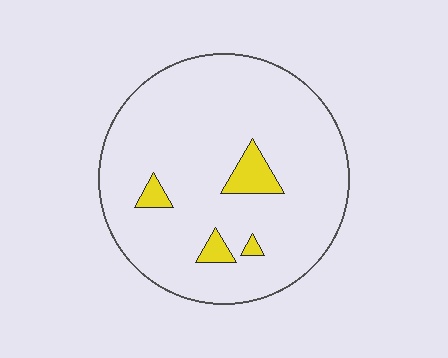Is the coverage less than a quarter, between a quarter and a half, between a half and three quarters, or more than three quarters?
Less than a quarter.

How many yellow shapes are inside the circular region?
4.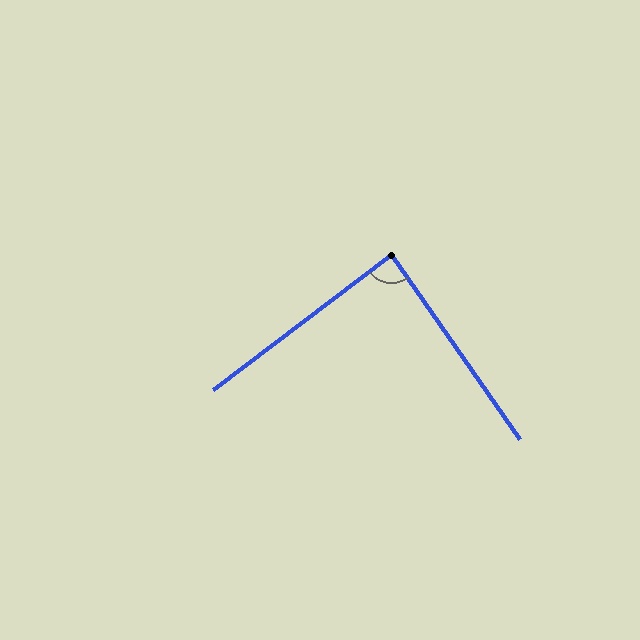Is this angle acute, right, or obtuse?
It is approximately a right angle.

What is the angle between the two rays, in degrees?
Approximately 87 degrees.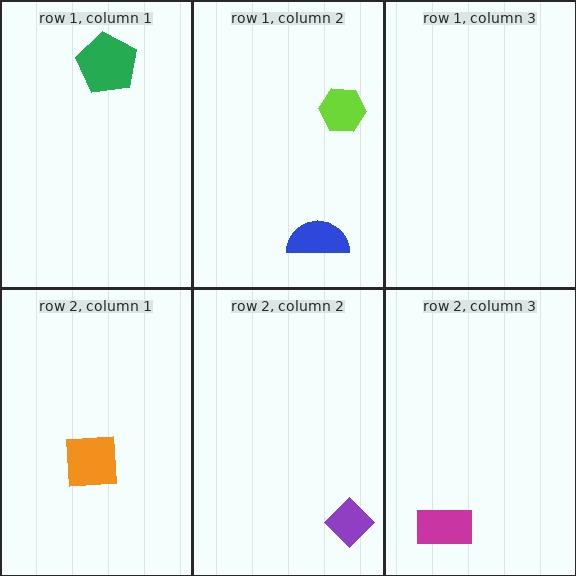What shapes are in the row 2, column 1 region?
The orange square.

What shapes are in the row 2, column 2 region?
The purple diamond.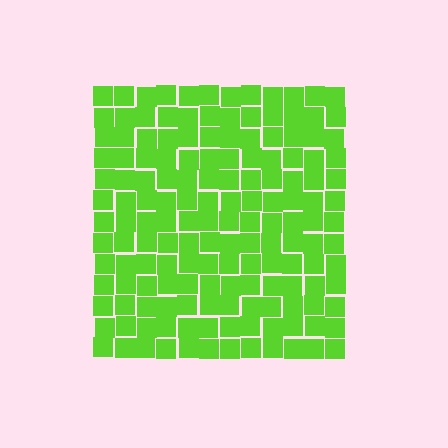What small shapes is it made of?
It is made of small squares.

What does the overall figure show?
The overall figure shows a square.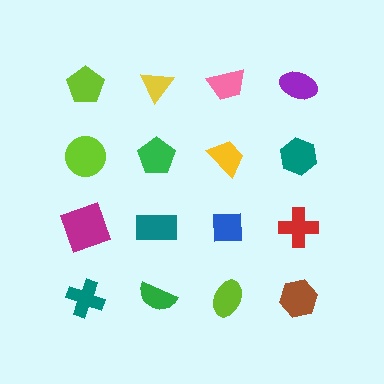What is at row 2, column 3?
A yellow trapezoid.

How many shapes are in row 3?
4 shapes.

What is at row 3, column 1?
A magenta square.